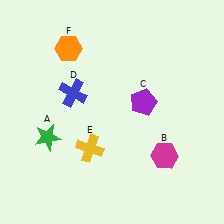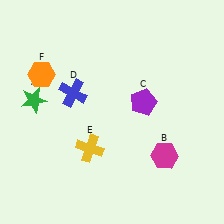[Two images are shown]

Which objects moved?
The objects that moved are: the green star (A), the orange hexagon (F).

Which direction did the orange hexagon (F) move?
The orange hexagon (F) moved left.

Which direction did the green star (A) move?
The green star (A) moved up.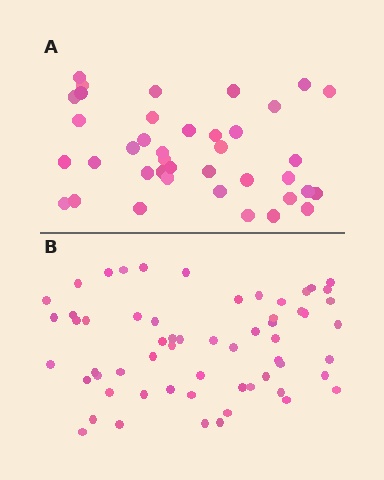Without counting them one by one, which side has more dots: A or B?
Region B (the bottom region) has more dots.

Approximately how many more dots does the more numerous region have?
Region B has approximately 20 more dots than region A.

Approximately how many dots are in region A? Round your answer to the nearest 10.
About 40 dots. (The exact count is 39, which rounds to 40.)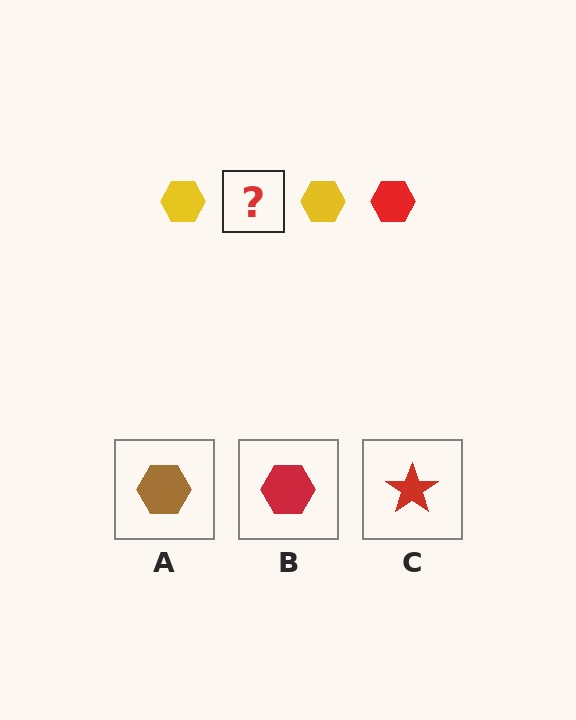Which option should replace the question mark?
Option B.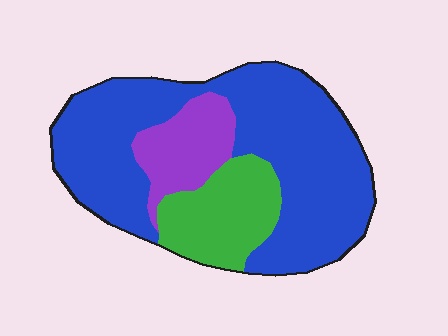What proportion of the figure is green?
Green takes up about one fifth (1/5) of the figure.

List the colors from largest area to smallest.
From largest to smallest: blue, green, purple.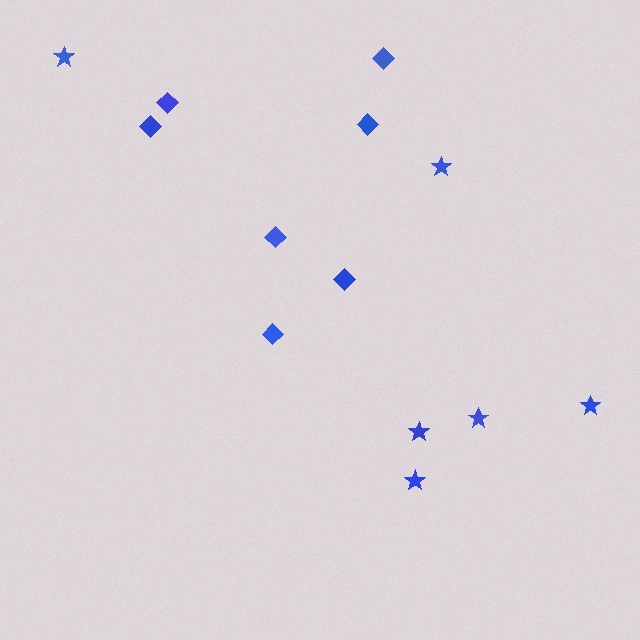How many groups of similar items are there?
There are 2 groups: one group of stars (6) and one group of diamonds (7).